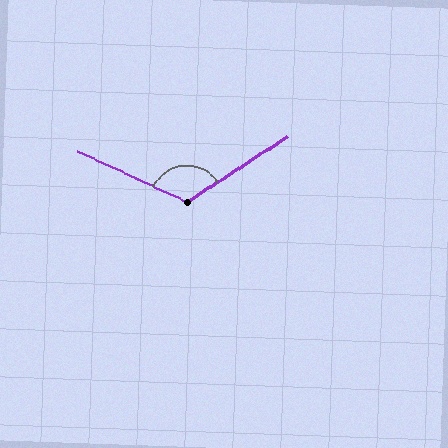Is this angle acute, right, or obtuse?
It is obtuse.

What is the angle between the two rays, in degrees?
Approximately 122 degrees.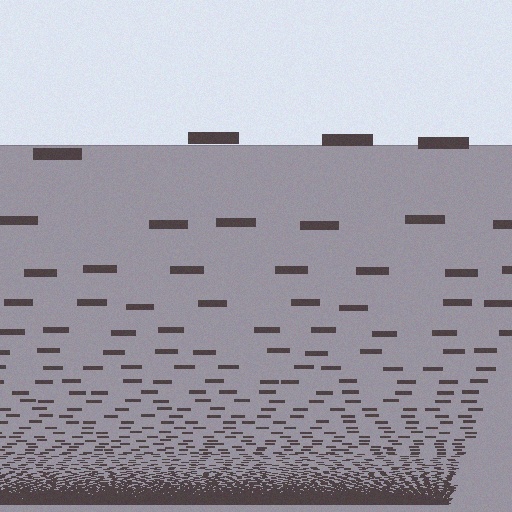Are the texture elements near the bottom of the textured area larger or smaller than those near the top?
Smaller. The gradient is inverted — elements near the bottom are smaller and denser.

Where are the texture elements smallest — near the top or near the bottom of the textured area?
Near the bottom.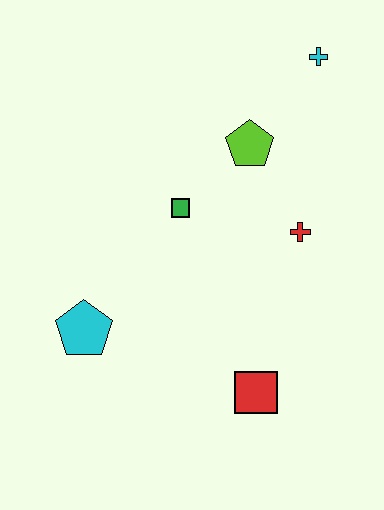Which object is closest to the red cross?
The lime pentagon is closest to the red cross.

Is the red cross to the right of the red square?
Yes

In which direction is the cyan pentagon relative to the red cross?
The cyan pentagon is to the left of the red cross.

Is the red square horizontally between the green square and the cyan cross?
Yes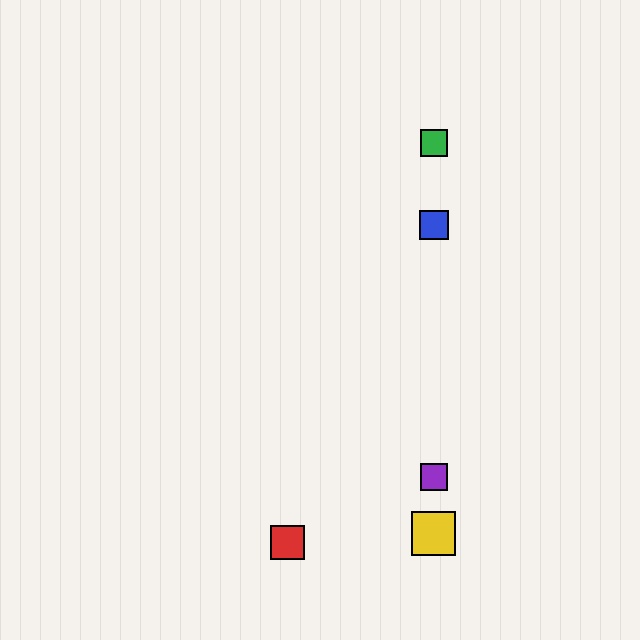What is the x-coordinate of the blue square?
The blue square is at x≈434.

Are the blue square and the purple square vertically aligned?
Yes, both are at x≈434.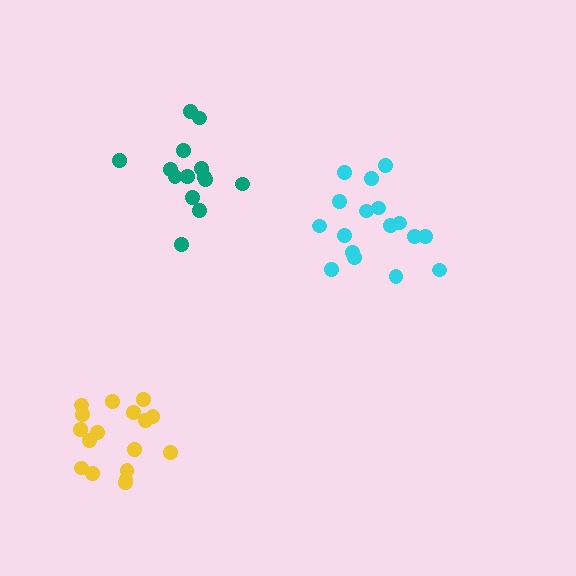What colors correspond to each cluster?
The clusters are colored: cyan, yellow, teal.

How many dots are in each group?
Group 1: 17 dots, Group 2: 17 dots, Group 3: 14 dots (48 total).